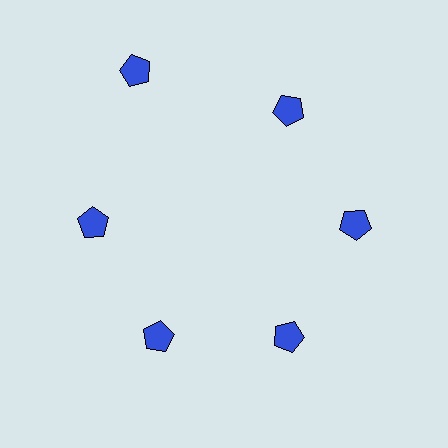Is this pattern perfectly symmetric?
No. The 6 blue pentagons are arranged in a ring, but one element near the 11 o'clock position is pushed outward from the center, breaking the 6-fold rotational symmetry.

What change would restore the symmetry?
The symmetry would be restored by moving it inward, back onto the ring so that all 6 pentagons sit at equal angles and equal distance from the center.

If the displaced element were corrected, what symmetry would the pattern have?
It would have 6-fold rotational symmetry — the pattern would map onto itself every 60 degrees.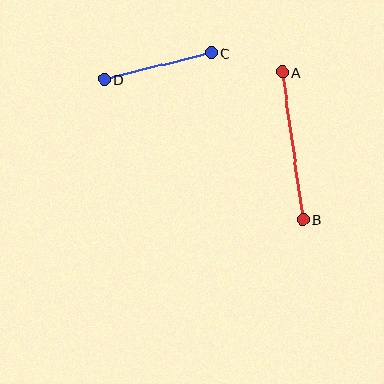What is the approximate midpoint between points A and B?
The midpoint is at approximately (292, 146) pixels.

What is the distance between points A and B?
The distance is approximately 149 pixels.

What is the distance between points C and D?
The distance is approximately 110 pixels.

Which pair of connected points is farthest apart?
Points A and B are farthest apart.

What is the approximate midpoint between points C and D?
The midpoint is at approximately (158, 66) pixels.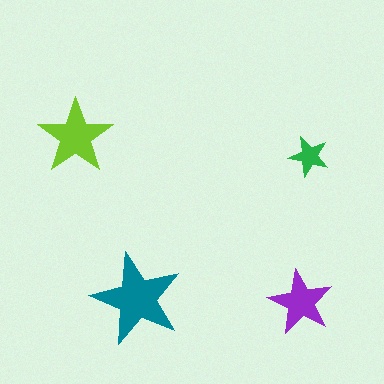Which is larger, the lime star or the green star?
The lime one.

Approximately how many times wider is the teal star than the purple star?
About 1.5 times wider.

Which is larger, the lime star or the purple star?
The lime one.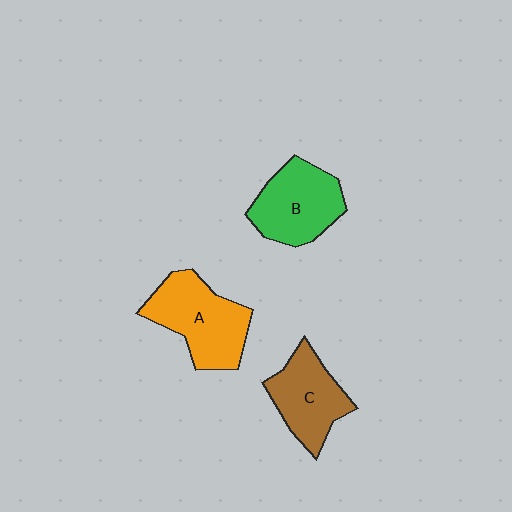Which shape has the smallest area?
Shape C (brown).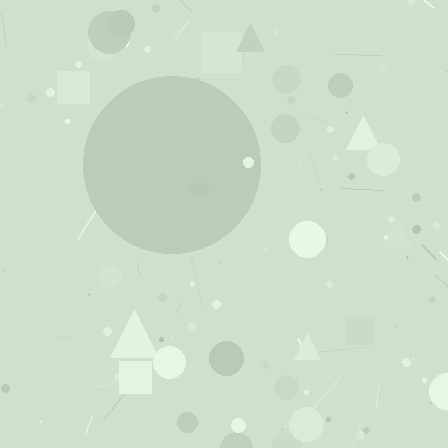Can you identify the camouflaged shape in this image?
The camouflaged shape is a circle.